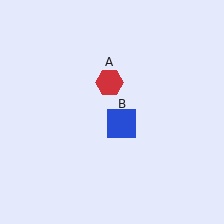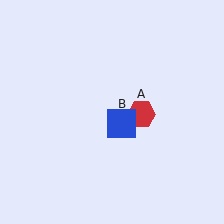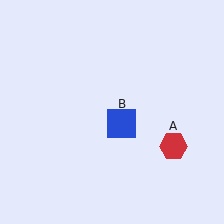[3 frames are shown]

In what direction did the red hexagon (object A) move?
The red hexagon (object A) moved down and to the right.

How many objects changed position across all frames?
1 object changed position: red hexagon (object A).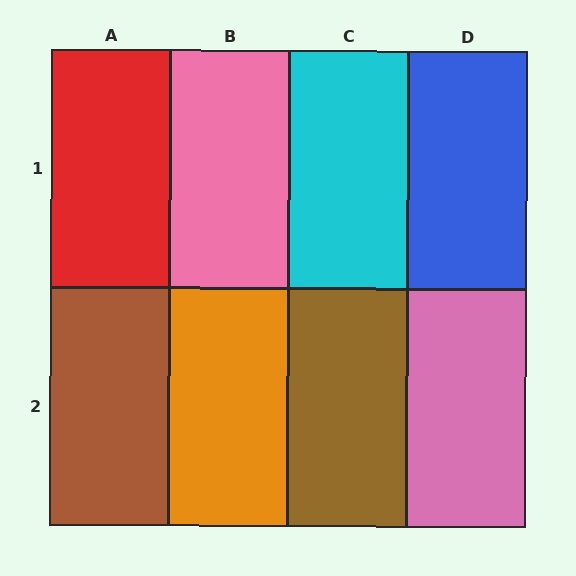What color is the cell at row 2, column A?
Brown.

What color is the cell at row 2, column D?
Pink.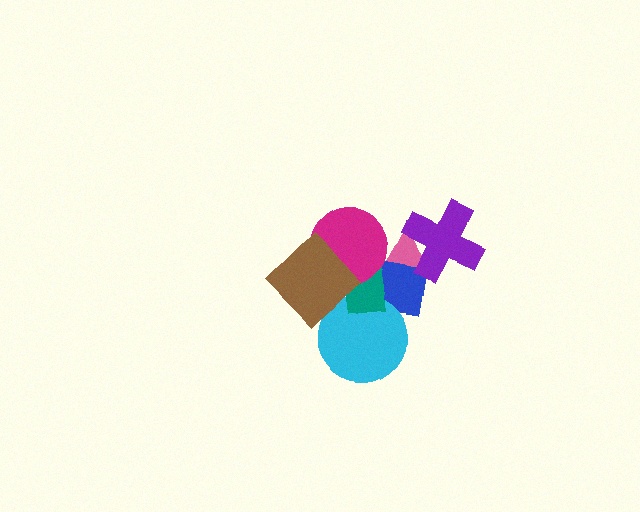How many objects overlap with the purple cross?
2 objects overlap with the purple cross.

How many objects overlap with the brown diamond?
3 objects overlap with the brown diamond.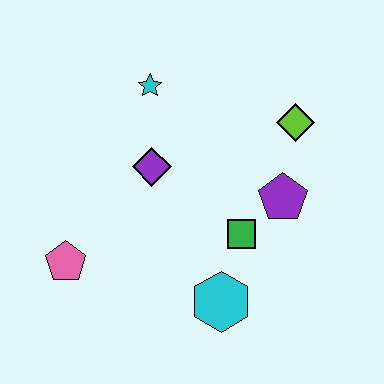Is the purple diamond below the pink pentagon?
No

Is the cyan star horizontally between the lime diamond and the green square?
No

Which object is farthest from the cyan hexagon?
The cyan star is farthest from the cyan hexagon.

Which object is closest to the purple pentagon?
The green square is closest to the purple pentagon.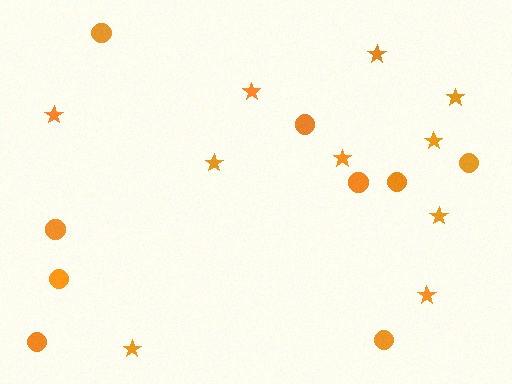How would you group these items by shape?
There are 2 groups: one group of circles (9) and one group of stars (10).